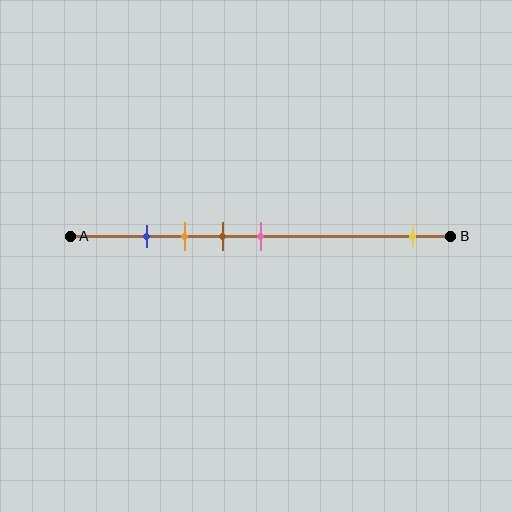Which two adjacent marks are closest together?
The blue and orange marks are the closest adjacent pair.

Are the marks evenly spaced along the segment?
No, the marks are not evenly spaced.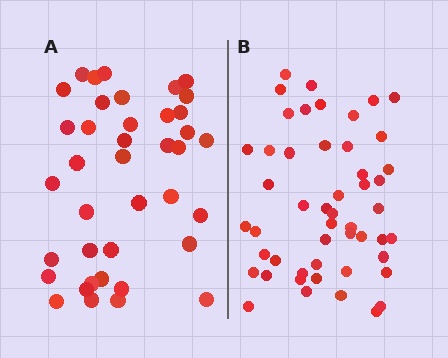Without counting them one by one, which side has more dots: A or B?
Region B (the right region) has more dots.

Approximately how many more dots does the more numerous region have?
Region B has roughly 12 or so more dots than region A.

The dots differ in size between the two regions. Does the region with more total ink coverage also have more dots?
No. Region A has more total ink coverage because its dots are larger, but region B actually contains more individual dots. Total area can be misleading — the number of items is what matters here.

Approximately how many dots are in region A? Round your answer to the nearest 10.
About 40 dots. (The exact count is 39, which rounds to 40.)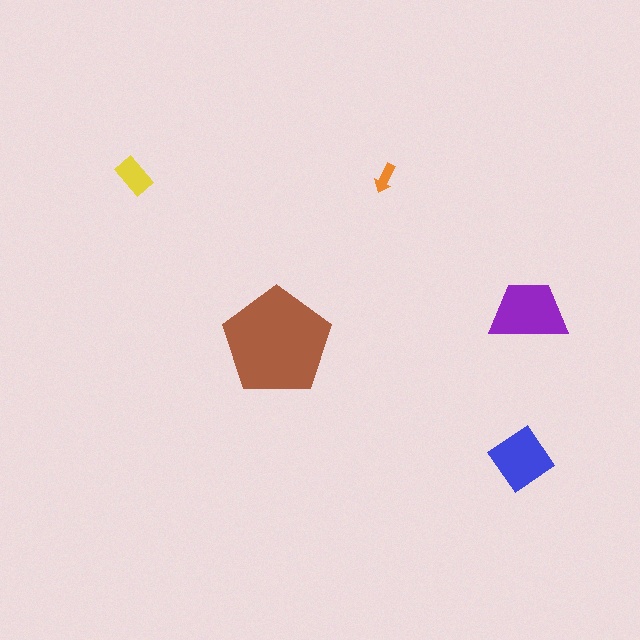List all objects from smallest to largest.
The orange arrow, the yellow rectangle, the blue diamond, the purple trapezoid, the brown pentagon.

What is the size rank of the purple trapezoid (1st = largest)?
2nd.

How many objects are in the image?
There are 5 objects in the image.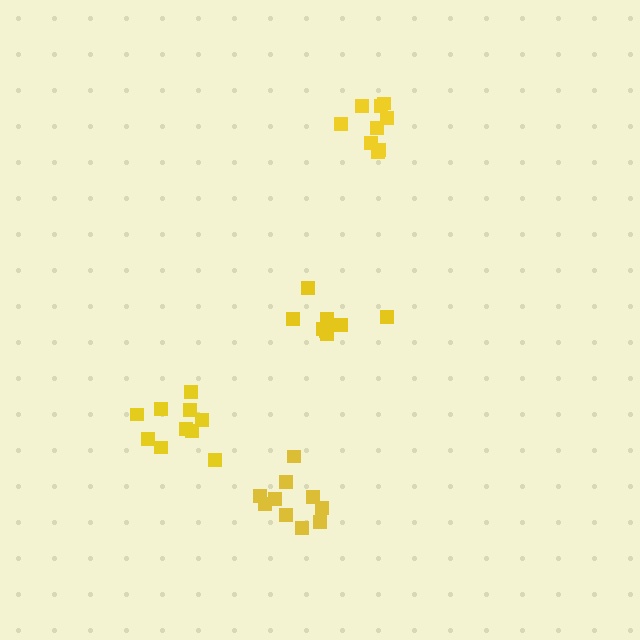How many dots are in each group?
Group 1: 10 dots, Group 2: 9 dots, Group 3: 10 dots, Group 4: 9 dots (38 total).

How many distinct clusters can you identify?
There are 4 distinct clusters.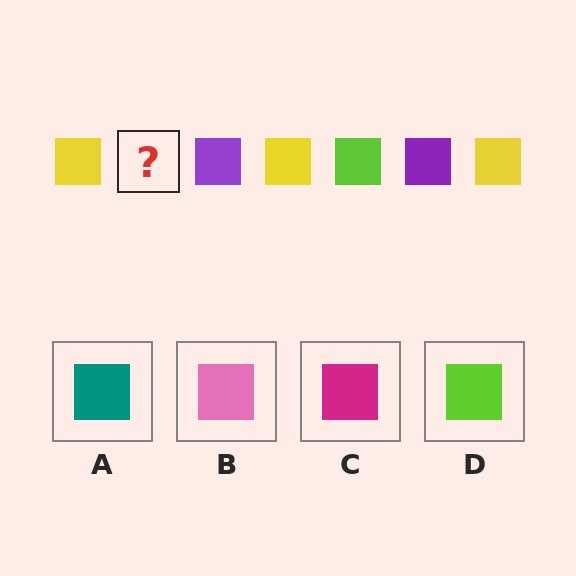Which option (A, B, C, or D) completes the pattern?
D.